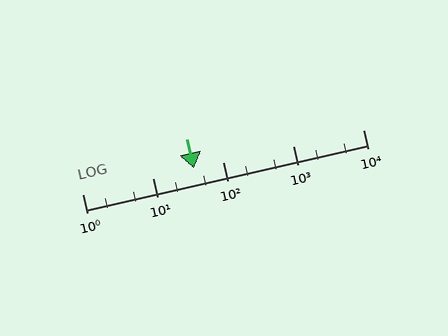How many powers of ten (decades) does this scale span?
The scale spans 4 decades, from 1 to 10000.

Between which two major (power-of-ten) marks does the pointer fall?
The pointer is between 10 and 100.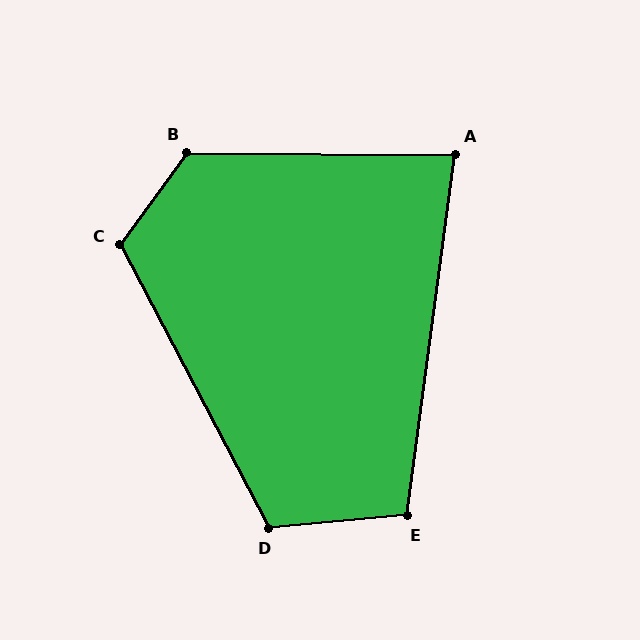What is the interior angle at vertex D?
Approximately 113 degrees (obtuse).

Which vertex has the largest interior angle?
B, at approximately 126 degrees.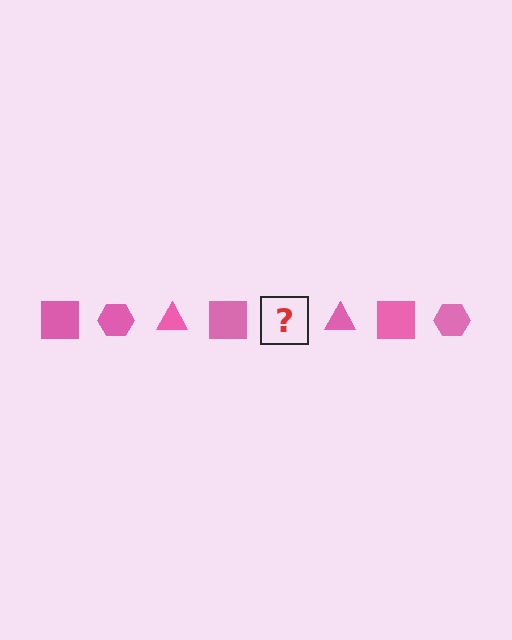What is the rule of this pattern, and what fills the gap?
The rule is that the pattern cycles through square, hexagon, triangle shapes in pink. The gap should be filled with a pink hexagon.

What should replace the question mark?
The question mark should be replaced with a pink hexagon.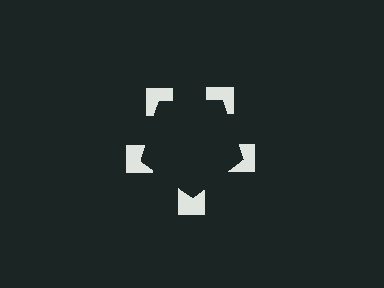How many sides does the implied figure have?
5 sides.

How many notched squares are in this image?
There are 5 — one at each vertex of the illusory pentagon.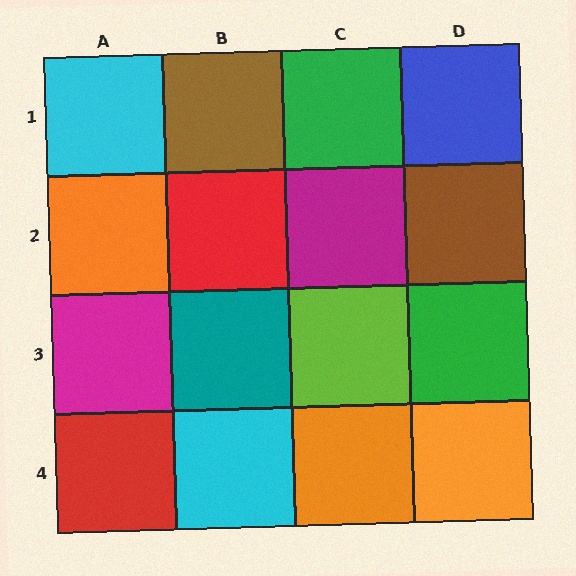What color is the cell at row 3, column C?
Lime.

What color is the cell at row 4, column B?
Cyan.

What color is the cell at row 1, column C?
Green.